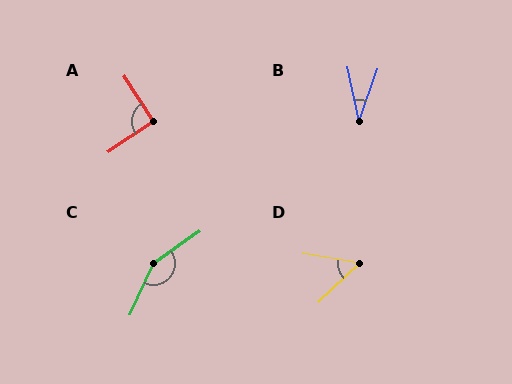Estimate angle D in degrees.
Approximately 53 degrees.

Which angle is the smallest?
B, at approximately 30 degrees.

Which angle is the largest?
C, at approximately 150 degrees.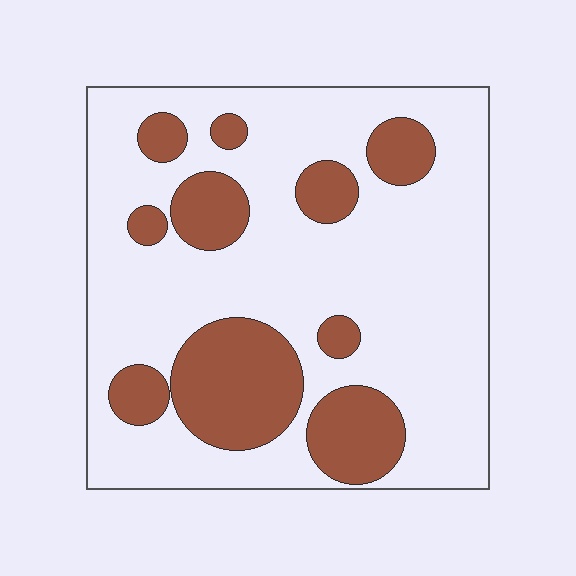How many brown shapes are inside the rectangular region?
10.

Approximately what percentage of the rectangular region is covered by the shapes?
Approximately 25%.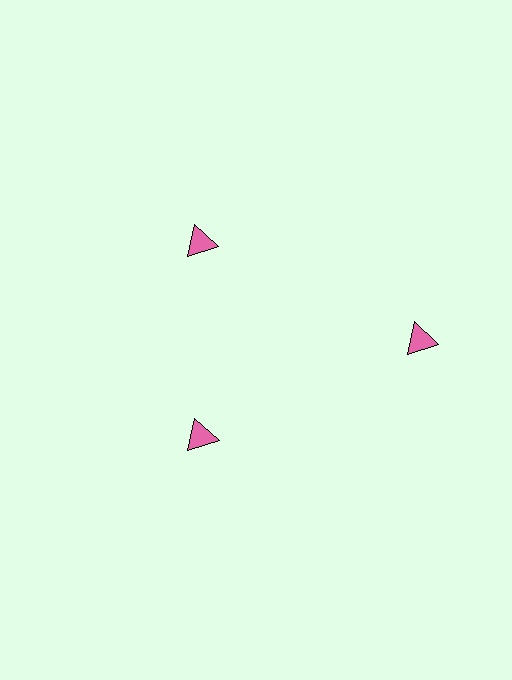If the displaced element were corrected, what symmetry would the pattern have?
It would have 3-fold rotational symmetry — the pattern would map onto itself every 120 degrees.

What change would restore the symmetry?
The symmetry would be restored by moving it inward, back onto the ring so that all 3 triangles sit at equal angles and equal distance from the center.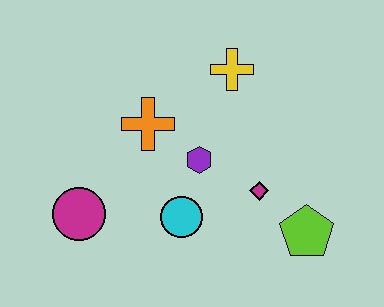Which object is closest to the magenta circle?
The cyan circle is closest to the magenta circle.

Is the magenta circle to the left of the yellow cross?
Yes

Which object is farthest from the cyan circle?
The yellow cross is farthest from the cyan circle.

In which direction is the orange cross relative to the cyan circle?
The orange cross is above the cyan circle.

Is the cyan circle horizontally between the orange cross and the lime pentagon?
Yes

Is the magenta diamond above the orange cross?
No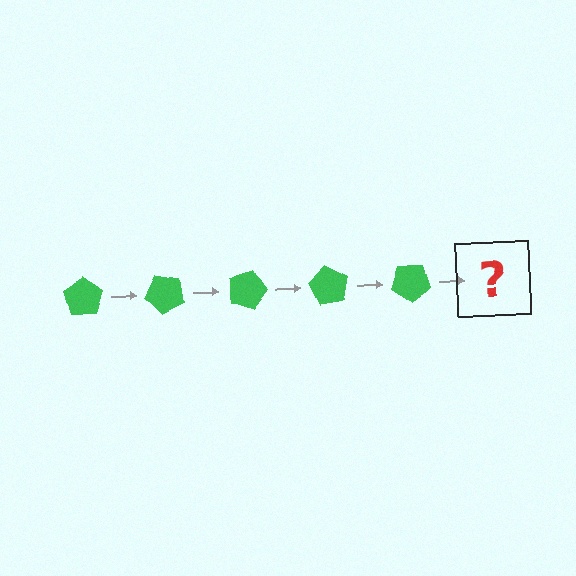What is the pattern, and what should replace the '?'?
The pattern is that the pentagon rotates 45 degrees each step. The '?' should be a green pentagon rotated 225 degrees.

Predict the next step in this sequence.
The next step is a green pentagon rotated 225 degrees.